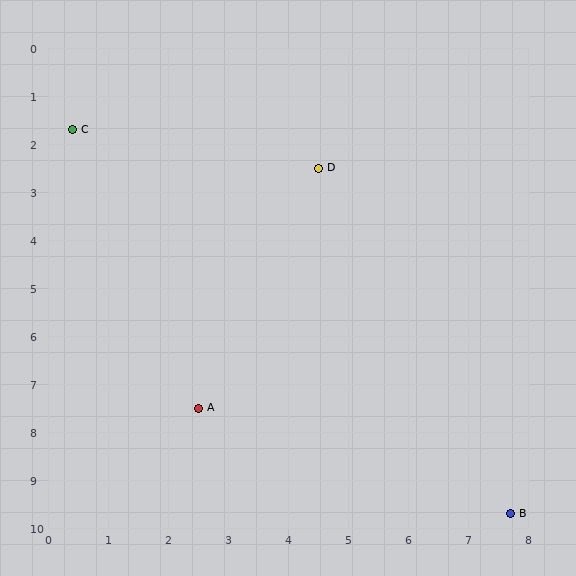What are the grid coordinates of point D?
Point D is at approximately (4.5, 2.5).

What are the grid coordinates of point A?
Point A is at approximately (2.5, 7.5).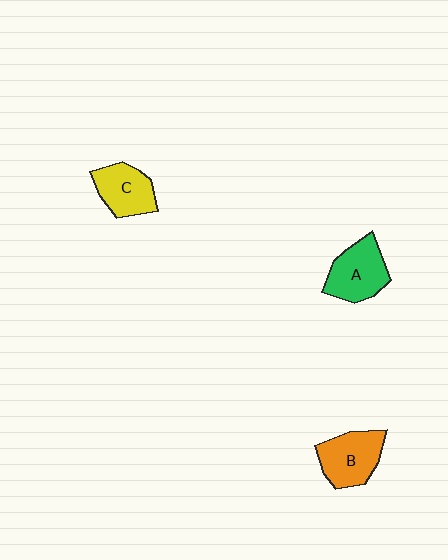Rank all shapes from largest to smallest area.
From largest to smallest: A (green), B (orange), C (yellow).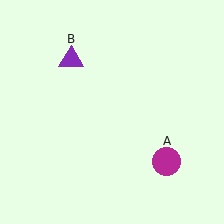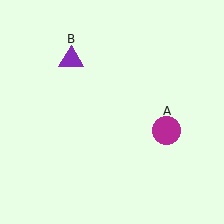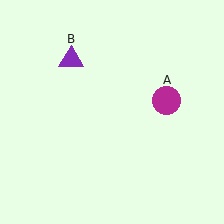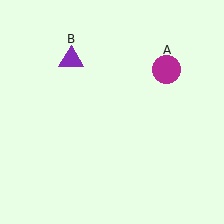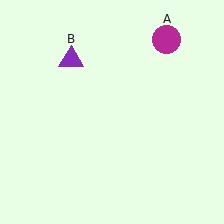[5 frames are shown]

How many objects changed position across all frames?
1 object changed position: magenta circle (object A).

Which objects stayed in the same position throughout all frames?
Purple triangle (object B) remained stationary.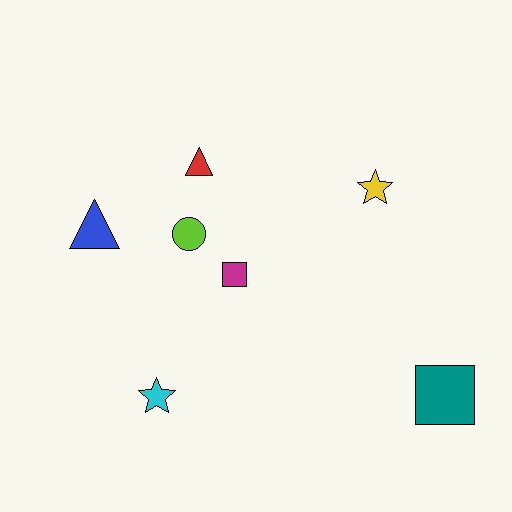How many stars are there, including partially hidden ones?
There are 2 stars.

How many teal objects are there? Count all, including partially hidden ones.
There is 1 teal object.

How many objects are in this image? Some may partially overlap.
There are 7 objects.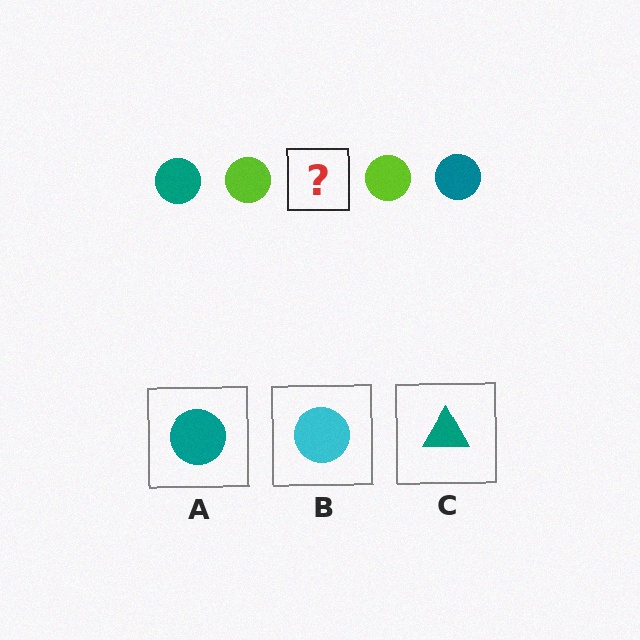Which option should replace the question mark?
Option A.